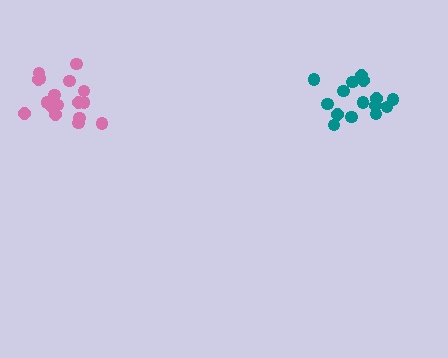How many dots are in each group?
Group 1: 15 dots, Group 2: 17 dots (32 total).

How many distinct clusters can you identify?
There are 2 distinct clusters.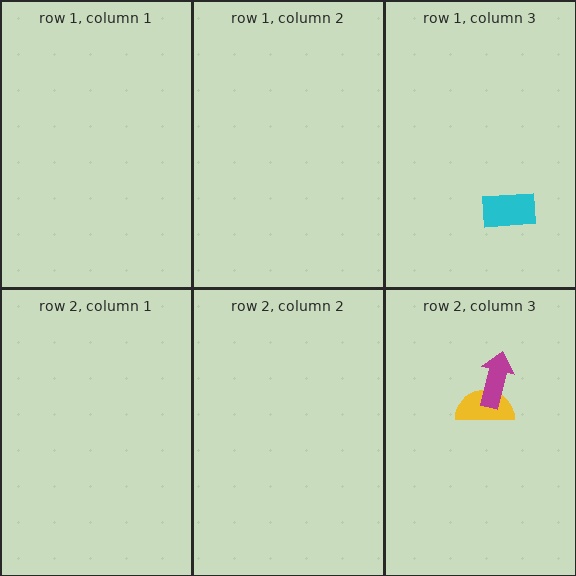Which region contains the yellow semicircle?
The row 2, column 3 region.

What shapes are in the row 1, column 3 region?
The cyan rectangle.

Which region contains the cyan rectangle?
The row 1, column 3 region.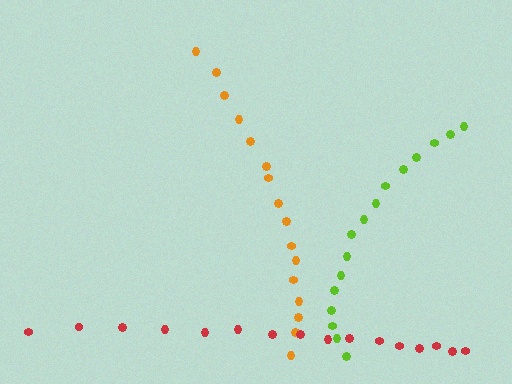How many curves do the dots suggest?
There are 3 distinct paths.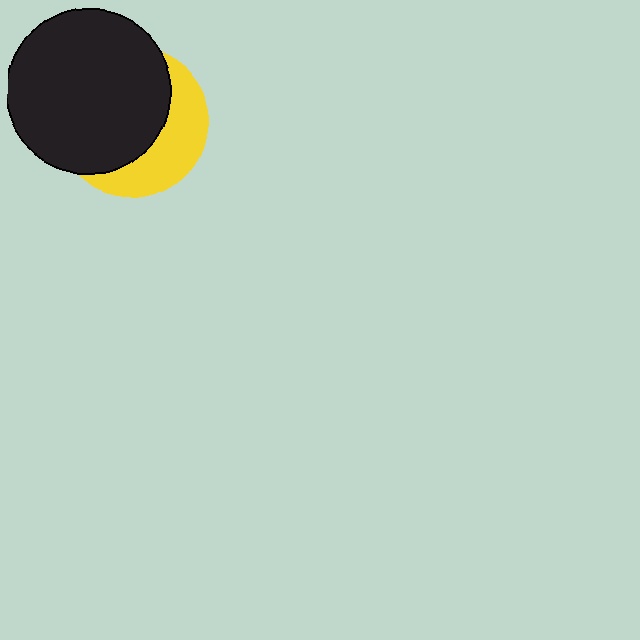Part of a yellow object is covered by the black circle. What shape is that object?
It is a circle.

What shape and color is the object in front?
The object in front is a black circle.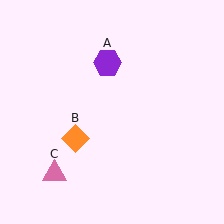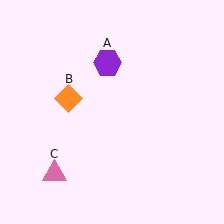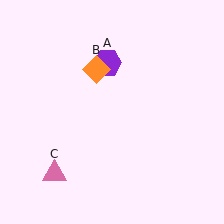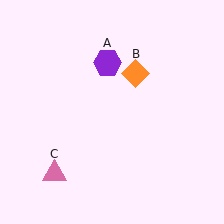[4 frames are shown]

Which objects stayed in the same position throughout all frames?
Purple hexagon (object A) and pink triangle (object C) remained stationary.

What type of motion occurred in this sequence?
The orange diamond (object B) rotated clockwise around the center of the scene.